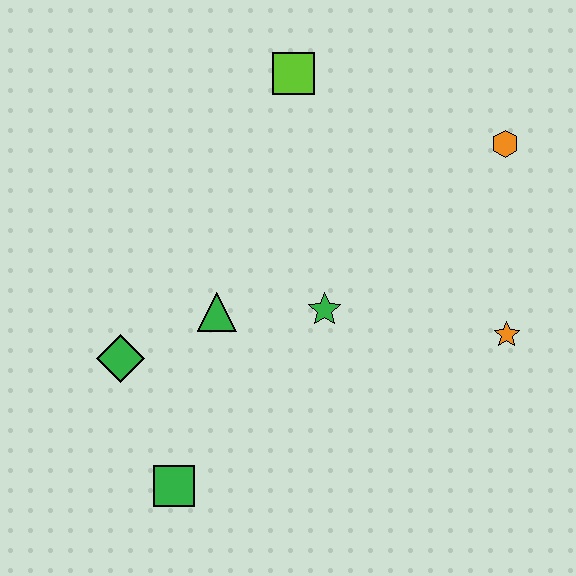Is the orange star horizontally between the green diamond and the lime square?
No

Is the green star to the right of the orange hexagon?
No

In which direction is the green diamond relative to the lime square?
The green diamond is below the lime square.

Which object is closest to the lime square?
The orange hexagon is closest to the lime square.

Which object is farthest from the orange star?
The green diamond is farthest from the orange star.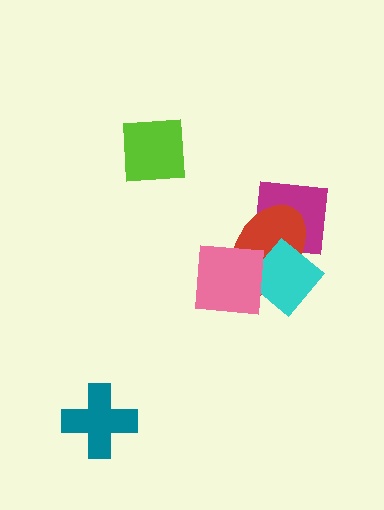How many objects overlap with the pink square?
2 objects overlap with the pink square.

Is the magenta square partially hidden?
Yes, it is partially covered by another shape.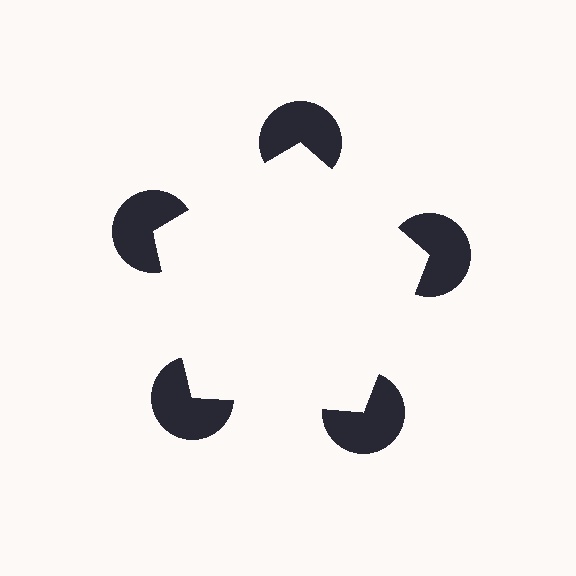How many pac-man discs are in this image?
There are 5 — one at each vertex of the illusory pentagon.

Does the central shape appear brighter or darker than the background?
It typically appears slightly brighter than the background, even though no actual brightness change is drawn.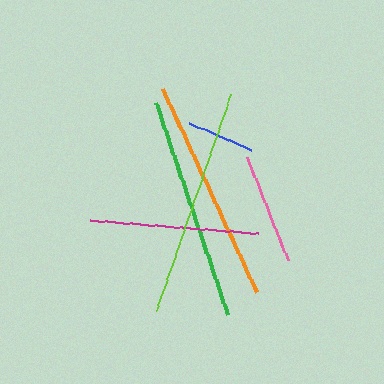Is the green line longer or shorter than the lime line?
The lime line is longer than the green line.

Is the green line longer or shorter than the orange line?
The orange line is longer than the green line.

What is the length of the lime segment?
The lime segment is approximately 229 pixels long.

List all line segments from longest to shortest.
From longest to shortest: lime, orange, green, magenta, pink, blue.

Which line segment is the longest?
The lime line is the longest at approximately 229 pixels.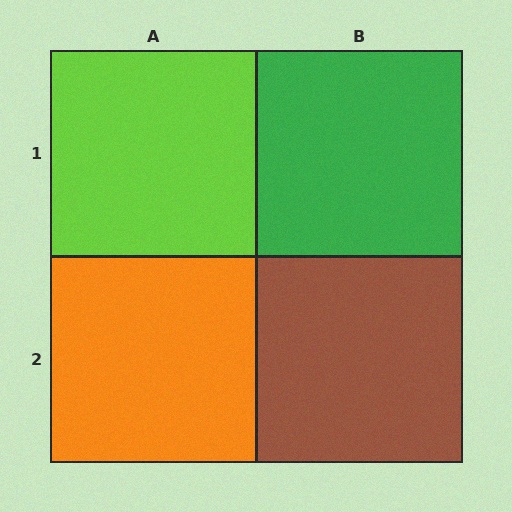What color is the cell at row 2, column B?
Brown.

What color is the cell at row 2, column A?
Orange.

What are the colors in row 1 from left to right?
Lime, green.